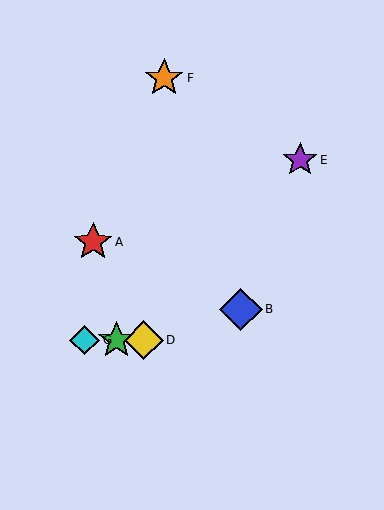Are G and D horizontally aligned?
Yes, both are at y≈340.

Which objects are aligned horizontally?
Objects C, D, G are aligned horizontally.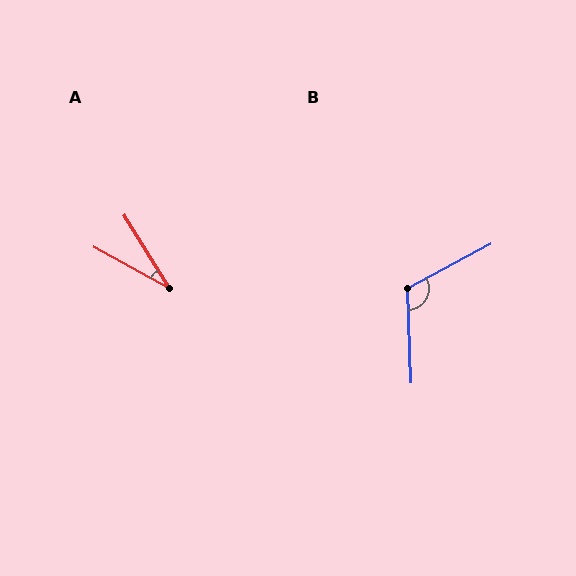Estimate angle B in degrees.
Approximately 116 degrees.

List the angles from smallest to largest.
A (30°), B (116°).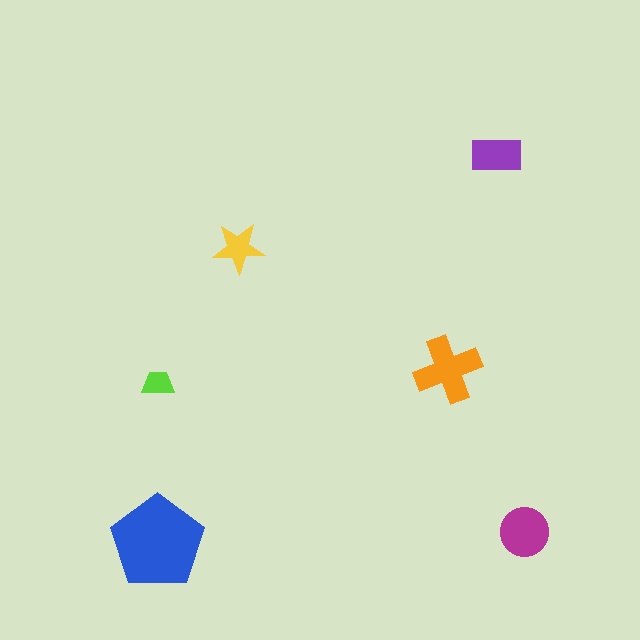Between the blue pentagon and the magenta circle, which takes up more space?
The blue pentagon.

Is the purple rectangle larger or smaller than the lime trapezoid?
Larger.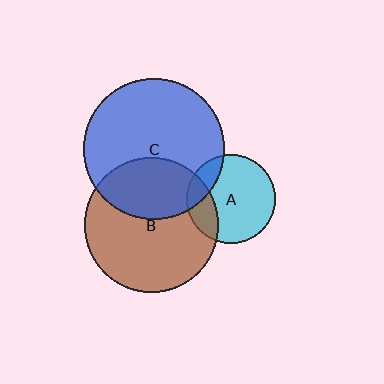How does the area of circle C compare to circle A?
Approximately 2.5 times.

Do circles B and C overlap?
Yes.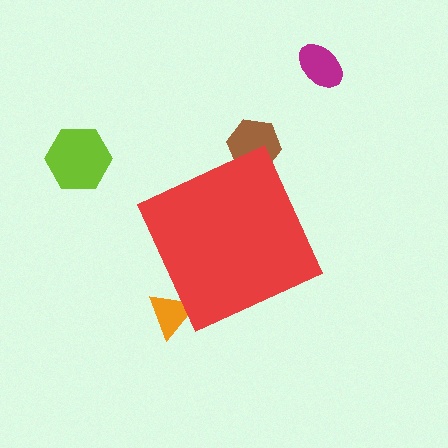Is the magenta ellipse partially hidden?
No, the magenta ellipse is fully visible.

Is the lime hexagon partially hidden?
No, the lime hexagon is fully visible.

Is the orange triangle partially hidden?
Yes, the orange triangle is partially hidden behind the red diamond.